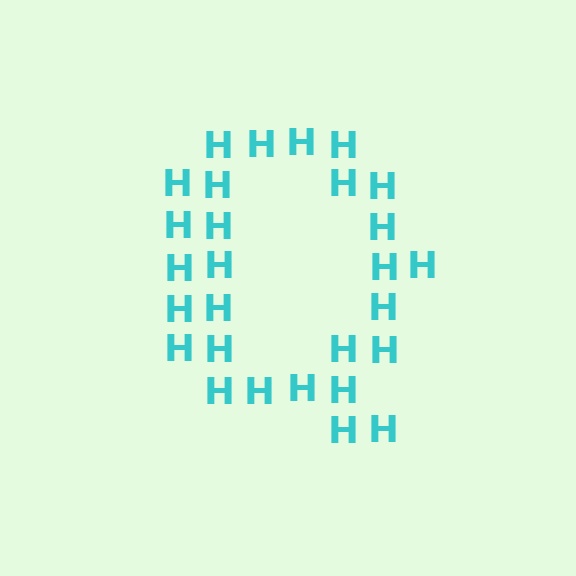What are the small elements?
The small elements are letter H's.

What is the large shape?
The large shape is the letter Q.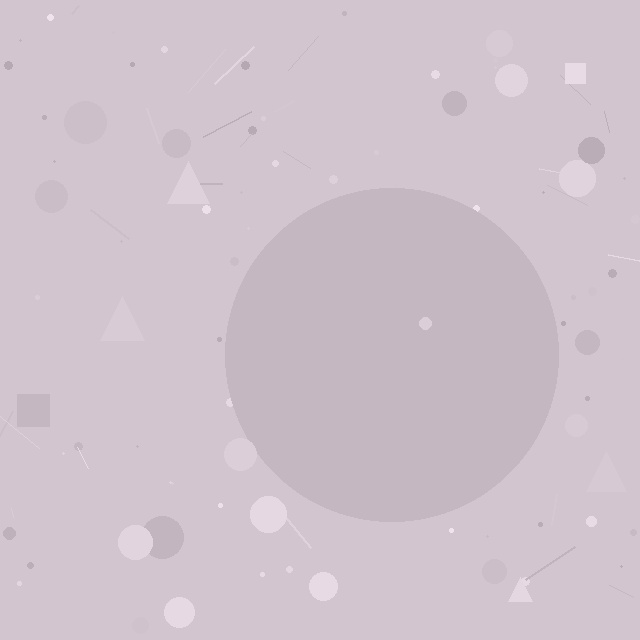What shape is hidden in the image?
A circle is hidden in the image.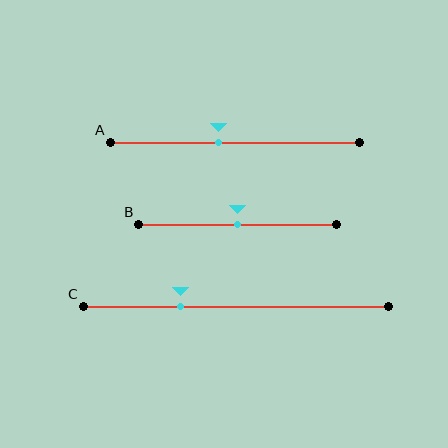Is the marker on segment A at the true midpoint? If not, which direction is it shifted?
No, the marker on segment A is shifted to the left by about 7% of the segment length.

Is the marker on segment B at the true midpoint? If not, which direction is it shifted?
Yes, the marker on segment B is at the true midpoint.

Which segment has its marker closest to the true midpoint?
Segment B has its marker closest to the true midpoint.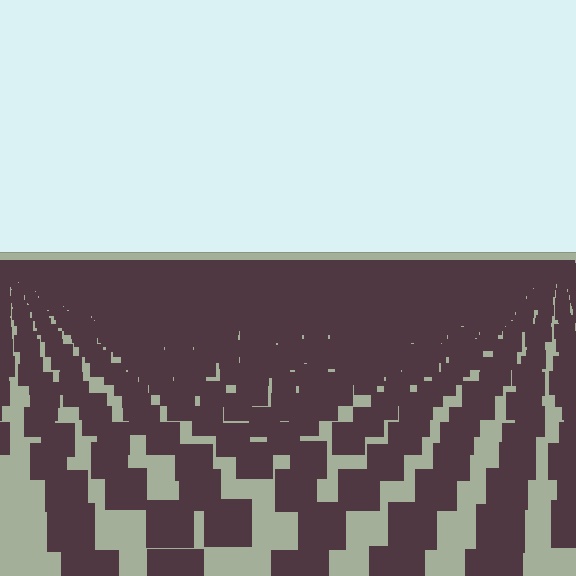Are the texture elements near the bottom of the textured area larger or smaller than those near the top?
Larger. Near the bottom, elements are closer to the viewer and appear at a bigger on-screen size.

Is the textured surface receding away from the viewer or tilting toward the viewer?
The surface is receding away from the viewer. Texture elements get smaller and denser toward the top.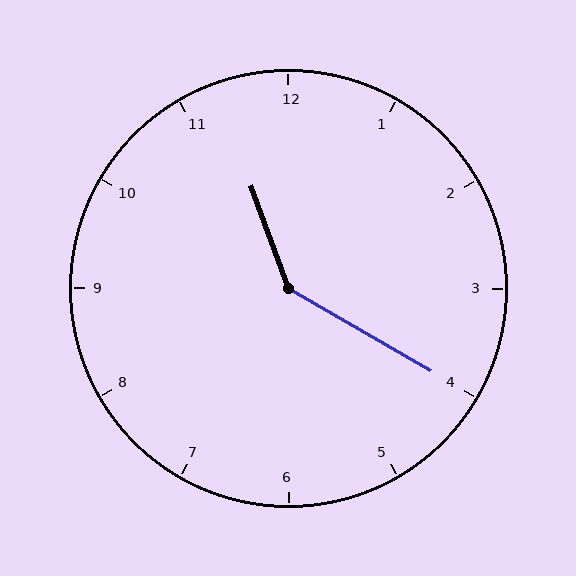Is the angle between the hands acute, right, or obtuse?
It is obtuse.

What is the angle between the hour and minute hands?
Approximately 140 degrees.